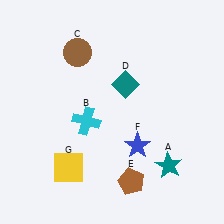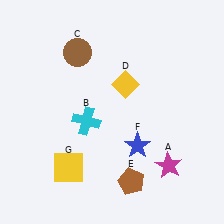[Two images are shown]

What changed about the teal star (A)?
In Image 1, A is teal. In Image 2, it changed to magenta.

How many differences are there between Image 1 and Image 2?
There are 2 differences between the two images.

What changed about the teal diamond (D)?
In Image 1, D is teal. In Image 2, it changed to yellow.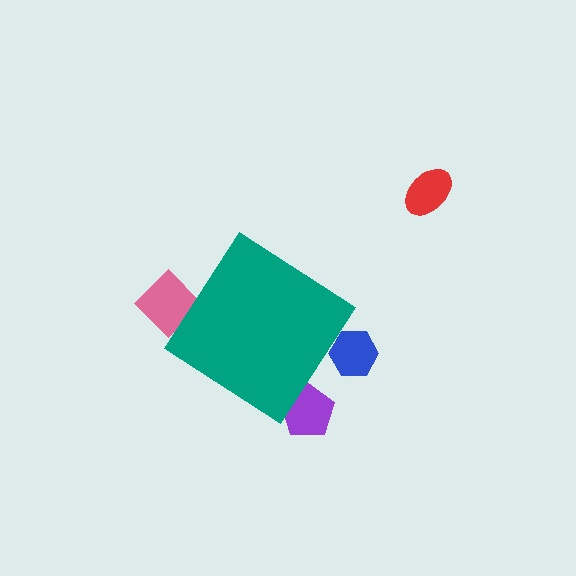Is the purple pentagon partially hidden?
Yes, the purple pentagon is partially hidden behind the teal diamond.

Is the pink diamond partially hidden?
Yes, the pink diamond is partially hidden behind the teal diamond.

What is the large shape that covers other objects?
A teal diamond.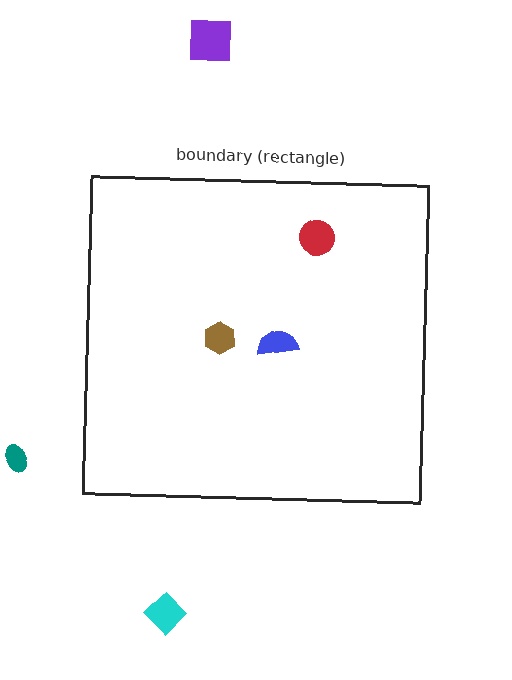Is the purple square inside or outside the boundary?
Outside.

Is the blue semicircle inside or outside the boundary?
Inside.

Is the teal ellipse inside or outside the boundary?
Outside.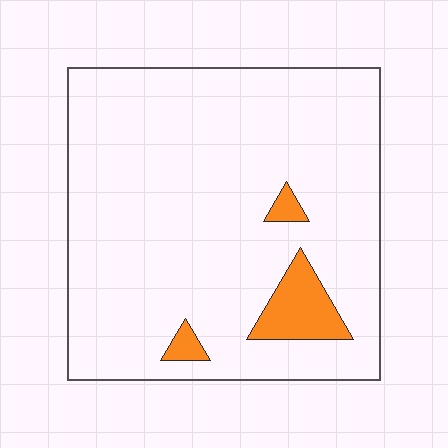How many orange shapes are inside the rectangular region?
3.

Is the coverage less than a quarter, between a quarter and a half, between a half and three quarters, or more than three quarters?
Less than a quarter.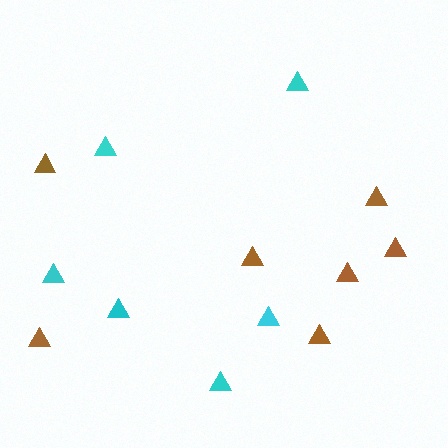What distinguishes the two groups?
There are 2 groups: one group of cyan triangles (6) and one group of brown triangles (7).